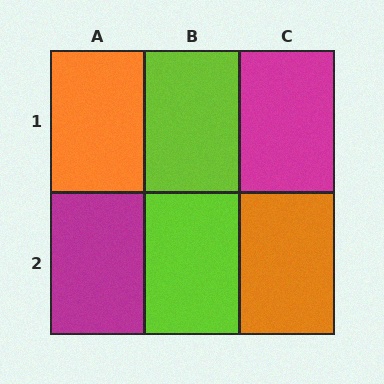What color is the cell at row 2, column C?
Orange.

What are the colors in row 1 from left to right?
Orange, lime, magenta.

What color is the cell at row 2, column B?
Lime.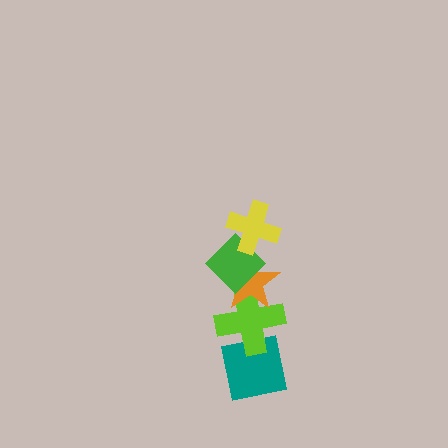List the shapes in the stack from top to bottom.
From top to bottom: the yellow cross, the green diamond, the orange star, the lime cross, the teal square.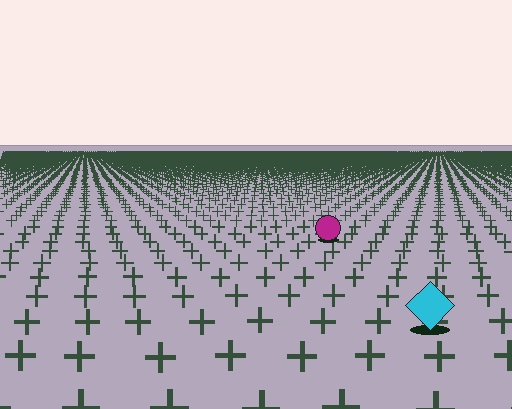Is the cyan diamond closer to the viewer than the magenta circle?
Yes. The cyan diamond is closer — you can tell from the texture gradient: the ground texture is coarser near it.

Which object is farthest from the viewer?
The magenta circle is farthest from the viewer. It appears smaller and the ground texture around it is denser.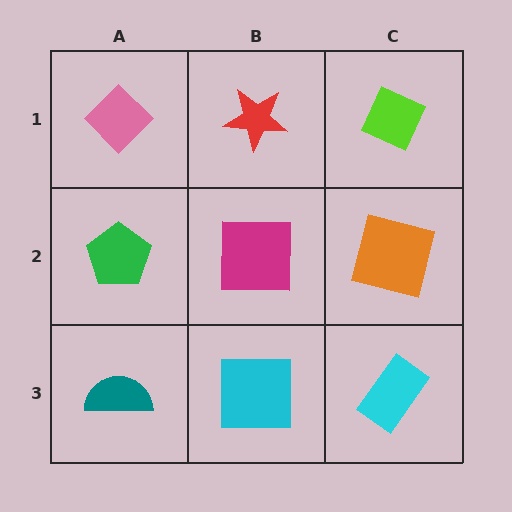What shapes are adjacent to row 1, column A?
A green pentagon (row 2, column A), a red star (row 1, column B).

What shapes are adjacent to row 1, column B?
A magenta square (row 2, column B), a pink diamond (row 1, column A), a lime diamond (row 1, column C).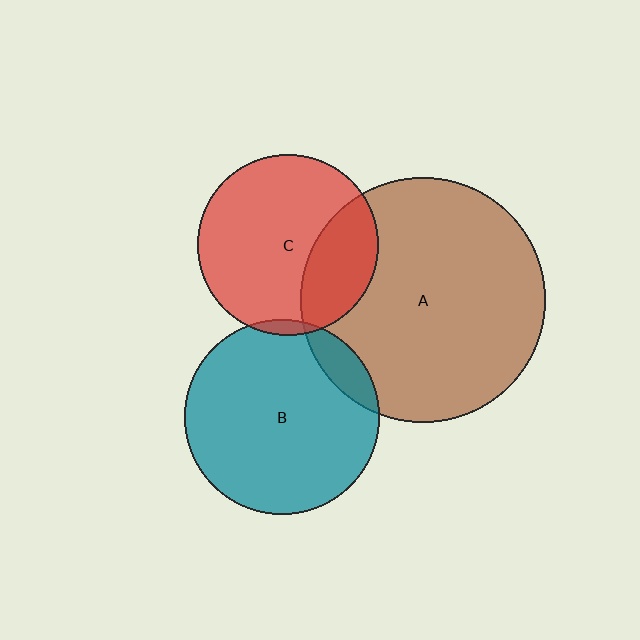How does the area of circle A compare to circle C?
Approximately 1.8 times.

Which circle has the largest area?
Circle A (brown).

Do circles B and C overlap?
Yes.